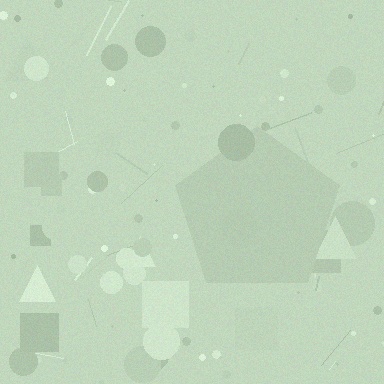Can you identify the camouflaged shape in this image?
The camouflaged shape is a pentagon.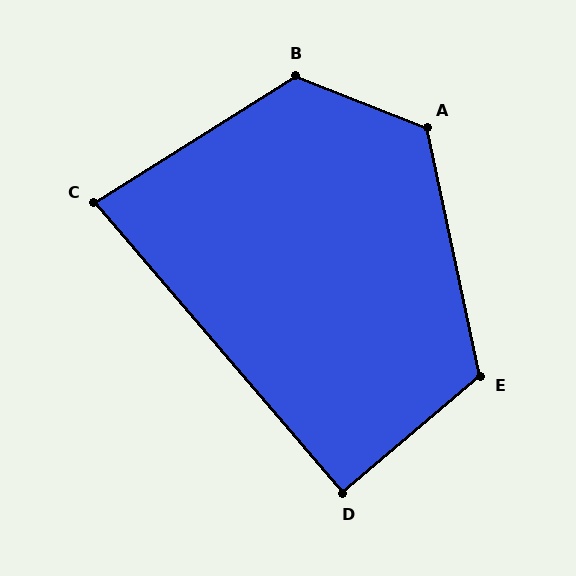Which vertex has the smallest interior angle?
C, at approximately 82 degrees.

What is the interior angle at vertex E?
Approximately 118 degrees (obtuse).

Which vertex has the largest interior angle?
B, at approximately 126 degrees.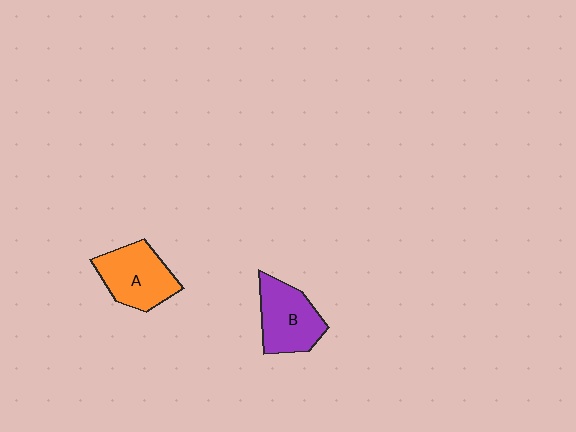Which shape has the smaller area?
Shape B (purple).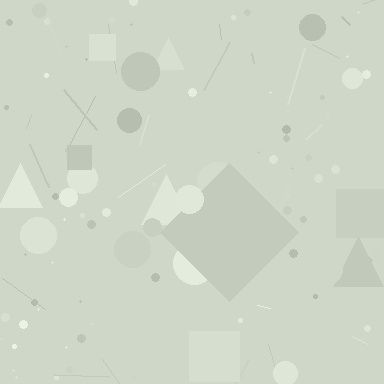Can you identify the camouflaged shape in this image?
The camouflaged shape is a diamond.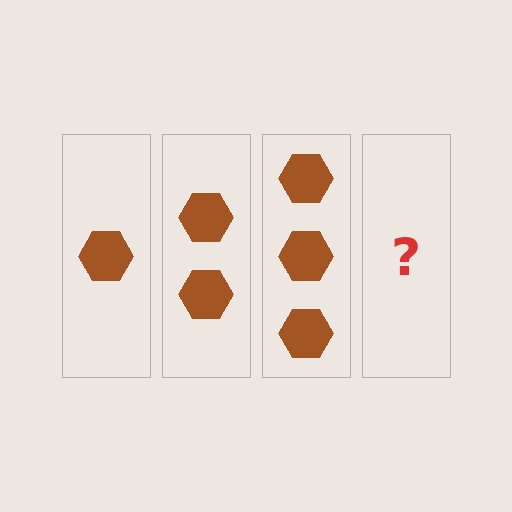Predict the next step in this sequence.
The next step is 4 hexagons.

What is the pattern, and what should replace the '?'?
The pattern is that each step adds one more hexagon. The '?' should be 4 hexagons.